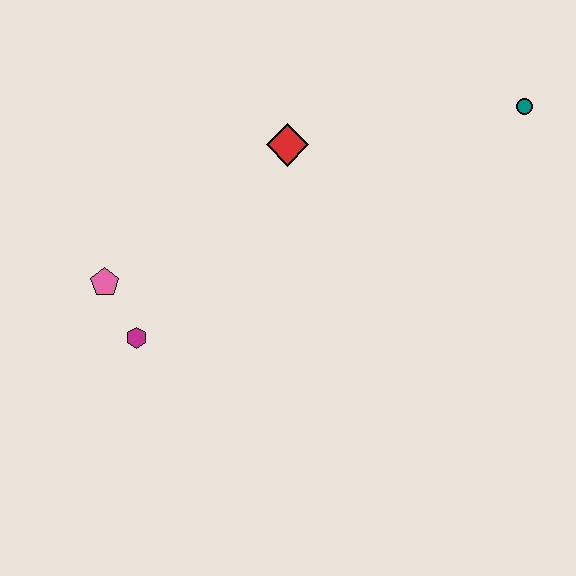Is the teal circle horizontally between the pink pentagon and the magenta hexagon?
No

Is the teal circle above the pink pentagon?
Yes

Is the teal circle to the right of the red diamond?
Yes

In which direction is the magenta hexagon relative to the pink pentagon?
The magenta hexagon is below the pink pentagon.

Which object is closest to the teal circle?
The red diamond is closest to the teal circle.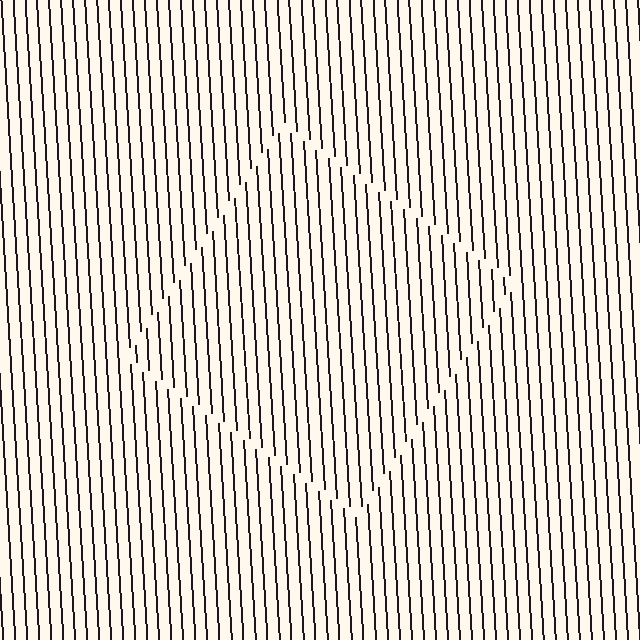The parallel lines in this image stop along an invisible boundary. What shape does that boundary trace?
An illusory square. The interior of the shape contains the same grating, shifted by half a period — the contour is defined by the phase discontinuity where line-ends from the inner and outer gratings abut.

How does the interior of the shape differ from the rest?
The interior of the shape contains the same grating, shifted by half a period — the contour is defined by the phase discontinuity where line-ends from the inner and outer gratings abut.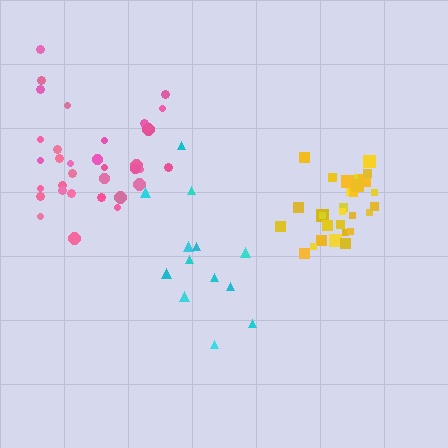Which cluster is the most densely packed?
Yellow.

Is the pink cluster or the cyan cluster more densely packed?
Pink.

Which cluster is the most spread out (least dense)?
Cyan.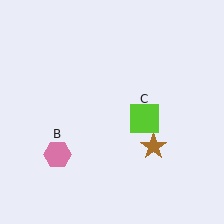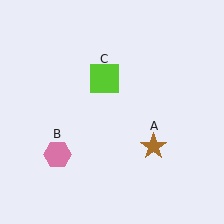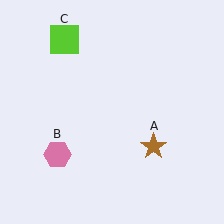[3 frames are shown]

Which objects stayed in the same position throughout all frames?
Brown star (object A) and pink hexagon (object B) remained stationary.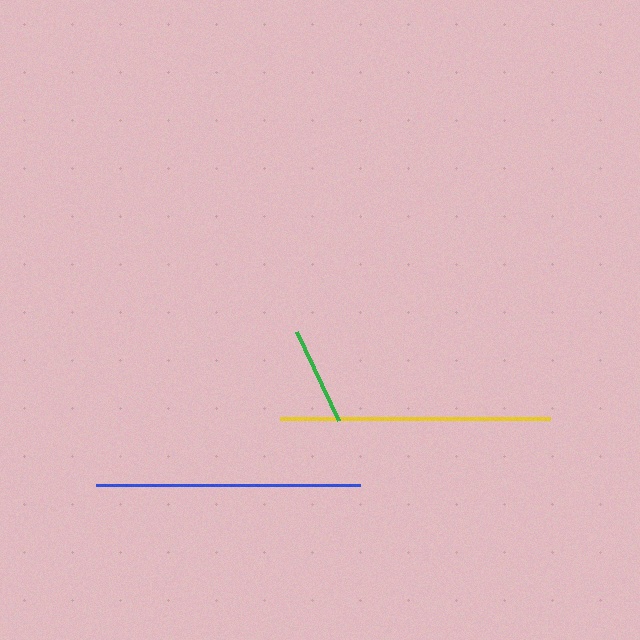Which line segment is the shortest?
The green line is the shortest at approximately 99 pixels.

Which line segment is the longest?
The yellow line is the longest at approximately 269 pixels.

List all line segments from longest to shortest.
From longest to shortest: yellow, blue, green.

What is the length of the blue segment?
The blue segment is approximately 263 pixels long.